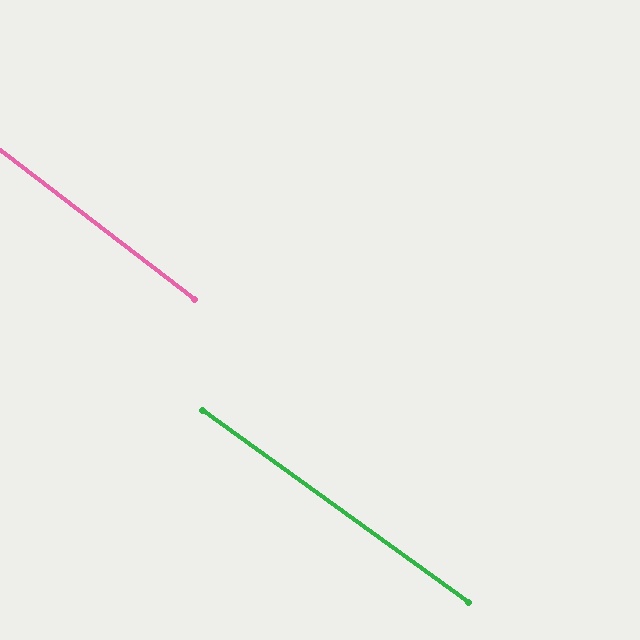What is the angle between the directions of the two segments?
Approximately 2 degrees.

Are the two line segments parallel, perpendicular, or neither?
Parallel — their directions differ by only 1.7°.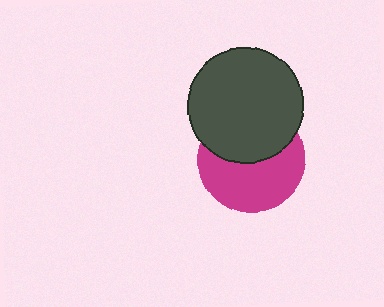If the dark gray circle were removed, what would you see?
You would see the complete magenta circle.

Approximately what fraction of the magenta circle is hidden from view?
Roughly 45% of the magenta circle is hidden behind the dark gray circle.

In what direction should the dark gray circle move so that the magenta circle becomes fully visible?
The dark gray circle should move up. That is the shortest direction to clear the overlap and leave the magenta circle fully visible.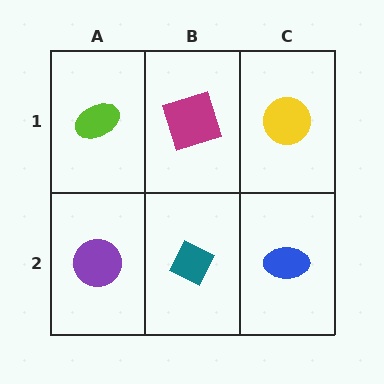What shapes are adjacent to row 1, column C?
A blue ellipse (row 2, column C), a magenta square (row 1, column B).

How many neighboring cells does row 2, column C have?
2.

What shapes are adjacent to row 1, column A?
A purple circle (row 2, column A), a magenta square (row 1, column B).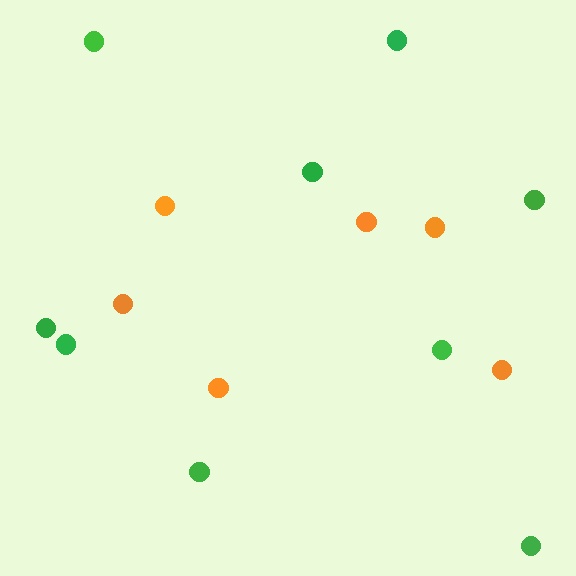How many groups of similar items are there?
There are 2 groups: one group of orange circles (6) and one group of green circles (9).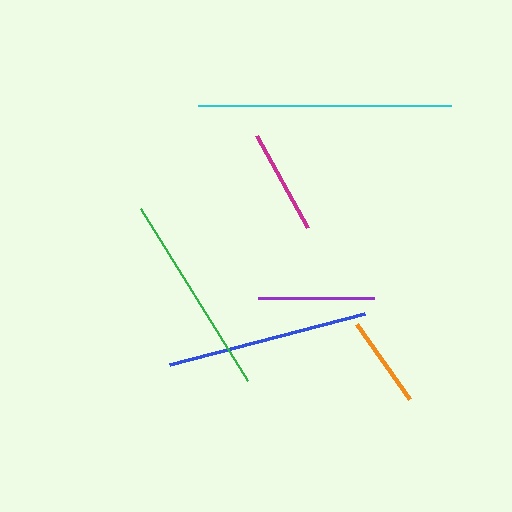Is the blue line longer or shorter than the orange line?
The blue line is longer than the orange line.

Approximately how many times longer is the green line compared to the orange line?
The green line is approximately 2.2 times the length of the orange line.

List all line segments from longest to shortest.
From longest to shortest: cyan, green, blue, purple, magenta, orange.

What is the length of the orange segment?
The orange segment is approximately 91 pixels long.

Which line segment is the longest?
The cyan line is the longest at approximately 253 pixels.